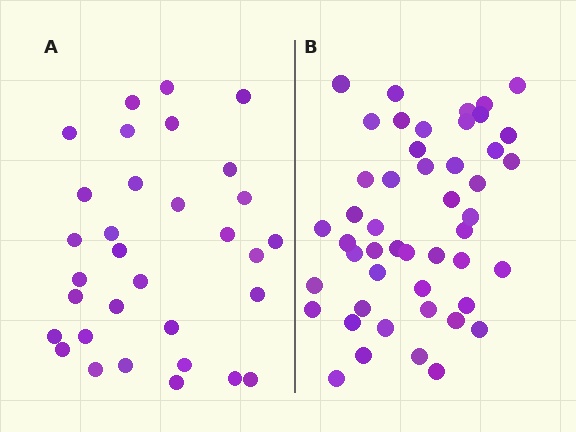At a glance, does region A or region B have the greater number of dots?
Region B (the right region) has more dots.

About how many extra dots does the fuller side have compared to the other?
Region B has approximately 15 more dots than region A.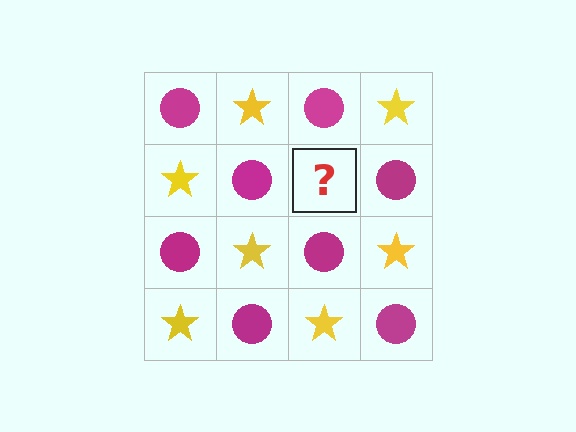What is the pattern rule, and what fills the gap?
The rule is that it alternates magenta circle and yellow star in a checkerboard pattern. The gap should be filled with a yellow star.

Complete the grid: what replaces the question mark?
The question mark should be replaced with a yellow star.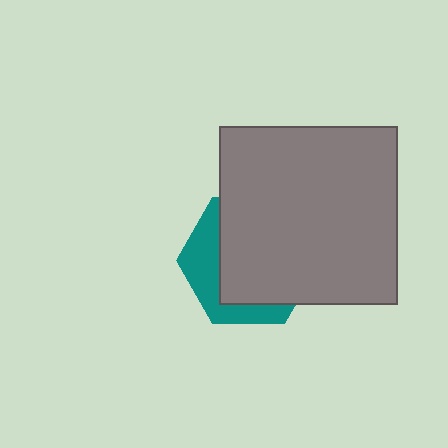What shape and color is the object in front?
The object in front is a gray square.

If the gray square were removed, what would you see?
You would see the complete teal hexagon.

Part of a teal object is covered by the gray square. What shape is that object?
It is a hexagon.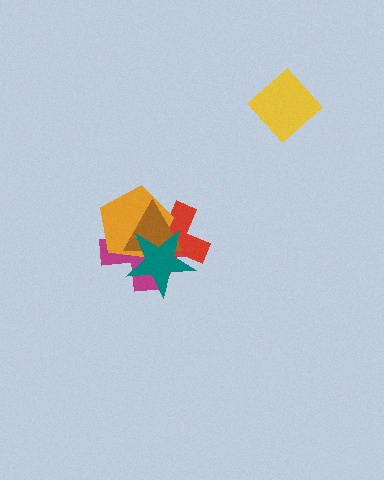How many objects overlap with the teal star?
4 objects overlap with the teal star.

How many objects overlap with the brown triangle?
4 objects overlap with the brown triangle.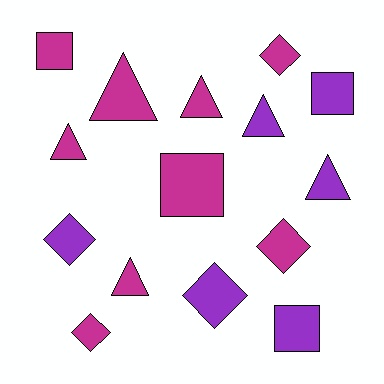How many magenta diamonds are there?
There are 3 magenta diamonds.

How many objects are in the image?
There are 15 objects.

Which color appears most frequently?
Magenta, with 9 objects.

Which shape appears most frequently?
Triangle, with 6 objects.